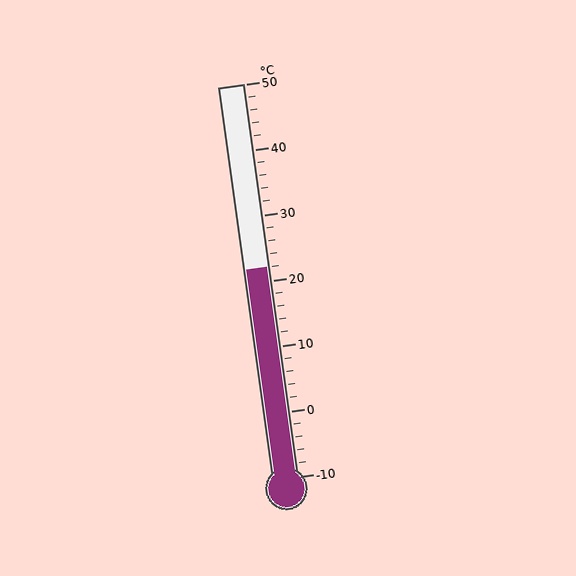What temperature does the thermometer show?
The thermometer shows approximately 22°C.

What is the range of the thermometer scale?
The thermometer scale ranges from -10°C to 50°C.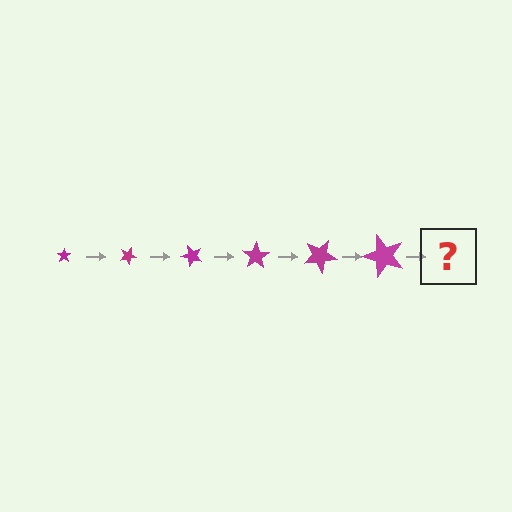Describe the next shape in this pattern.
It should be a star, larger than the previous one and rotated 150 degrees from the start.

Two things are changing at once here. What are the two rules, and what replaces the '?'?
The two rules are that the star grows larger each step and it rotates 25 degrees each step. The '?' should be a star, larger than the previous one and rotated 150 degrees from the start.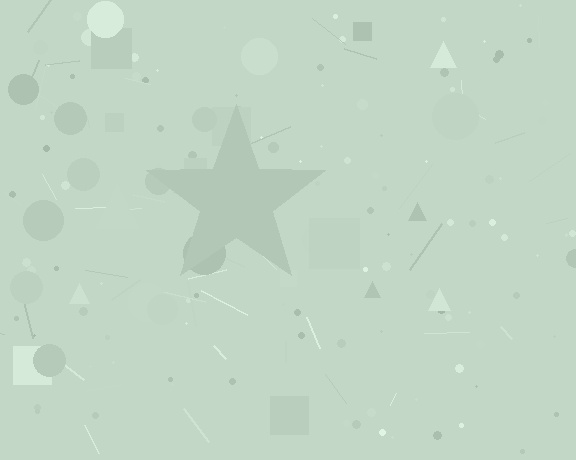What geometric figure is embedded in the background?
A star is embedded in the background.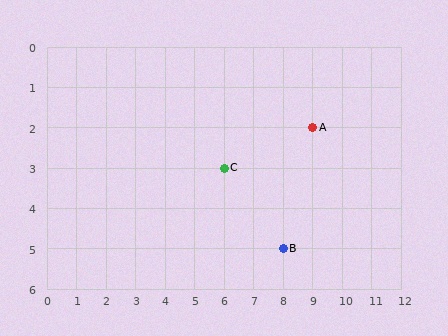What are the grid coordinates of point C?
Point C is at grid coordinates (6, 3).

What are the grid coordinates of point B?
Point B is at grid coordinates (8, 5).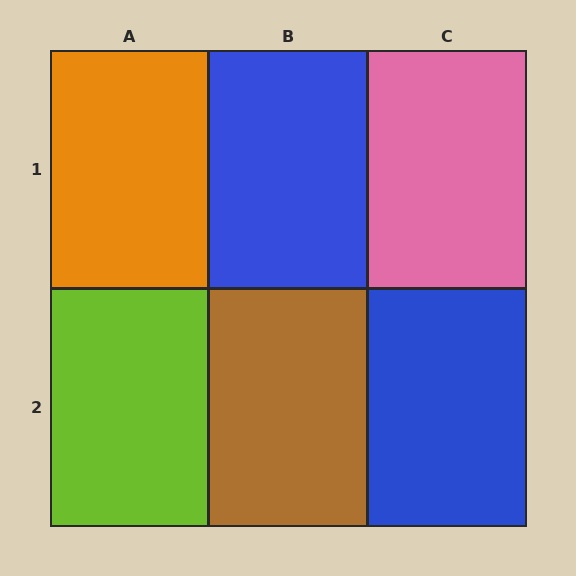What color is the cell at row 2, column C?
Blue.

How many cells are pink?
1 cell is pink.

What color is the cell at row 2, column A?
Lime.